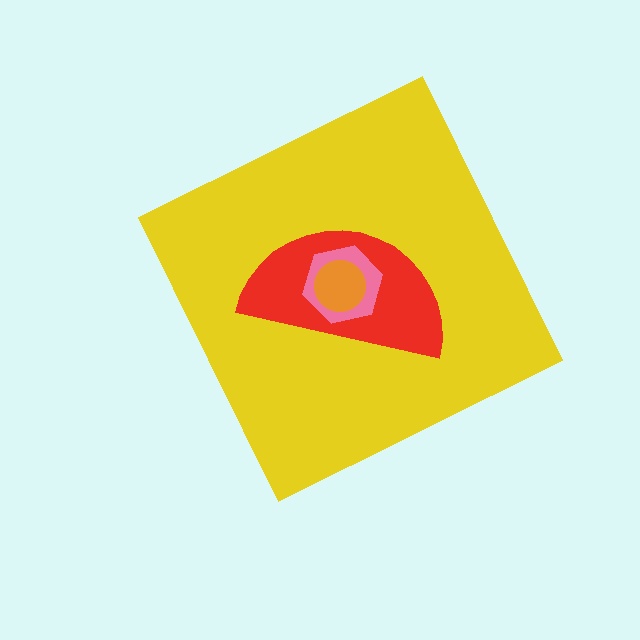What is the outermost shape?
The yellow diamond.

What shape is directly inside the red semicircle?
The pink hexagon.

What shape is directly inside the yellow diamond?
The red semicircle.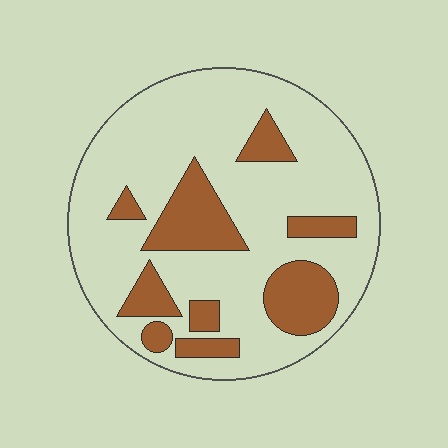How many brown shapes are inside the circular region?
9.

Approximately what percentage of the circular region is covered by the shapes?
Approximately 25%.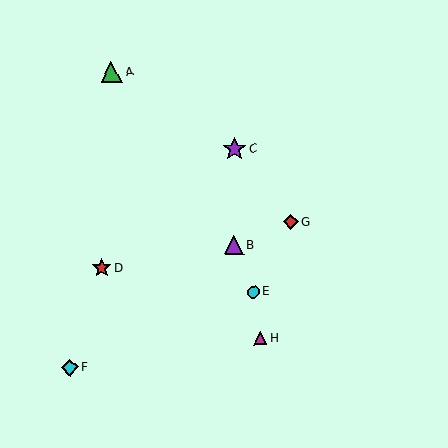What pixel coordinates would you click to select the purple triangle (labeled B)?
Click at (234, 245) to select the purple triangle B.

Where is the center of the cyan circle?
The center of the cyan circle is at (253, 292).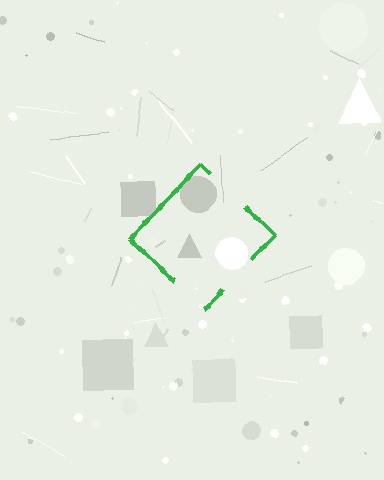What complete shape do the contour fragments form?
The contour fragments form a diamond.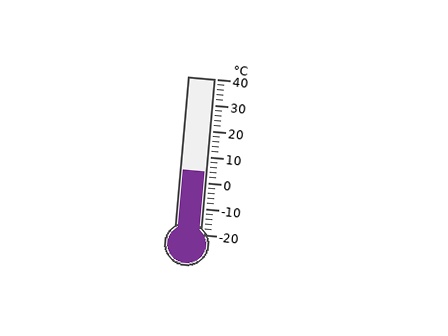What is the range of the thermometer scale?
The thermometer scale ranges from -20°C to 40°C.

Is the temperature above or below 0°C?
The temperature is above 0°C.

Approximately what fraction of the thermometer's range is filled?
The thermometer is filled to approximately 40% of its range.